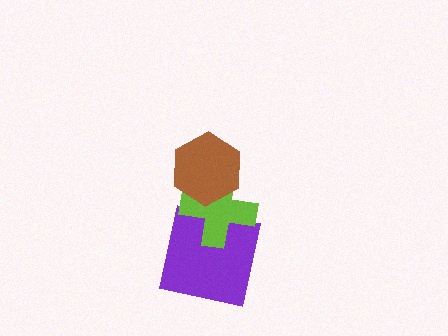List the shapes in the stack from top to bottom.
From top to bottom: the brown hexagon, the lime cross, the purple square.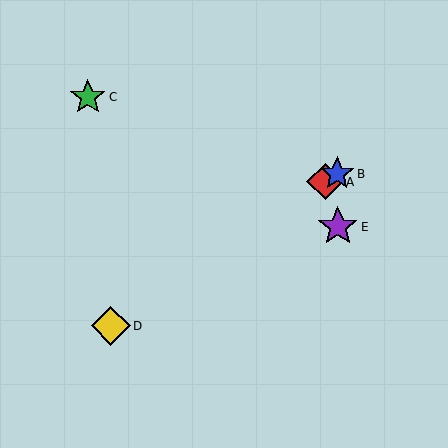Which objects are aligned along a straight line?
Objects A, B, D are aligned along a straight line.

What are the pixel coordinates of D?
Object D is at (111, 326).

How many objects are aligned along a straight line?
3 objects (A, B, D) are aligned along a straight line.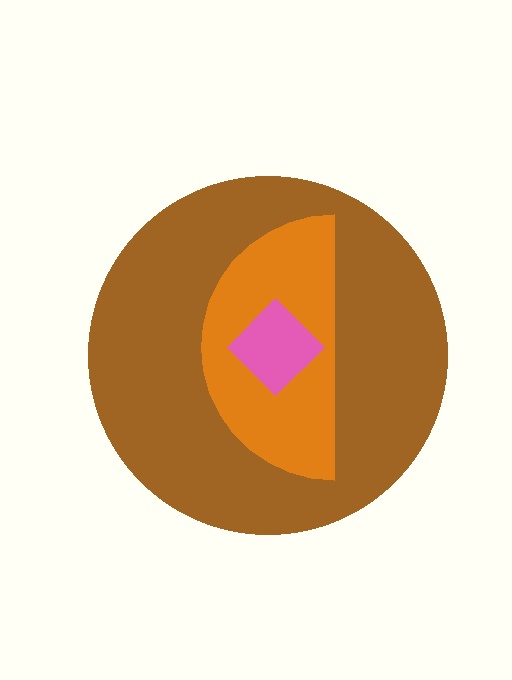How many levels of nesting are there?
3.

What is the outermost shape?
The brown circle.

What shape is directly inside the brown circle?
The orange semicircle.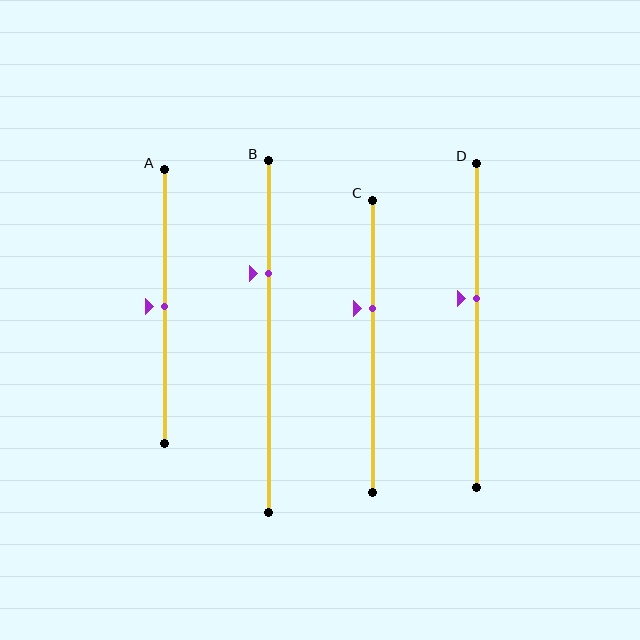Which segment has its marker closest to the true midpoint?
Segment A has its marker closest to the true midpoint.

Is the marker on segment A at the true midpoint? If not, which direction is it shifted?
Yes, the marker on segment A is at the true midpoint.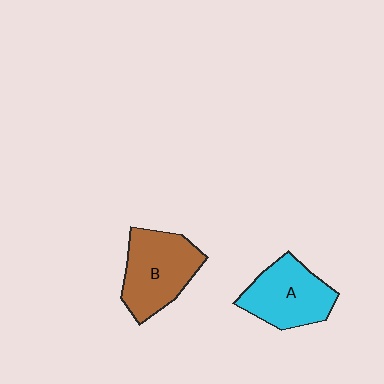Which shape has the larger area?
Shape B (brown).